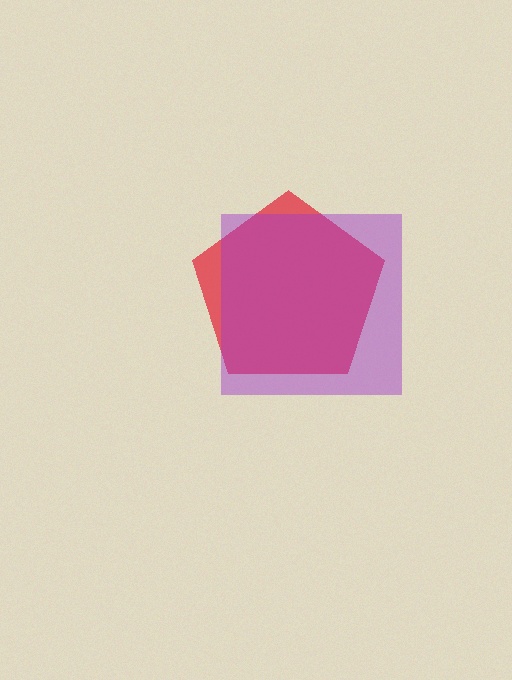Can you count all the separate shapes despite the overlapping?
Yes, there are 2 separate shapes.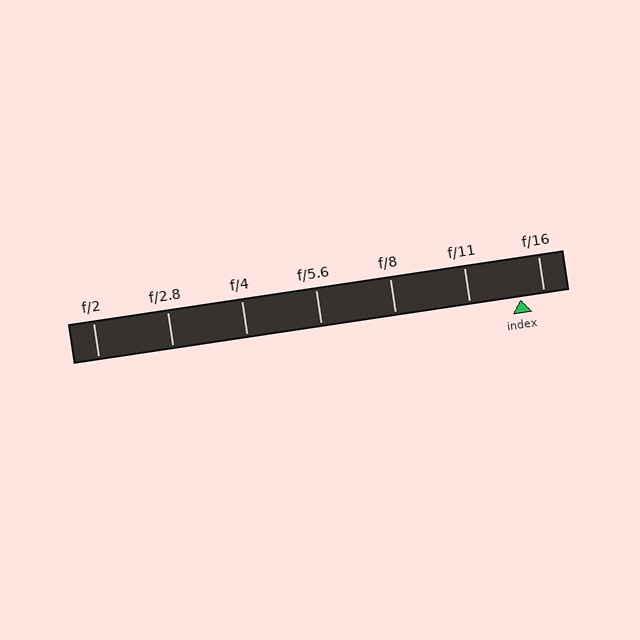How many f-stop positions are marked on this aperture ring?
There are 7 f-stop positions marked.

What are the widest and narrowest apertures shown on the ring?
The widest aperture shown is f/2 and the narrowest is f/16.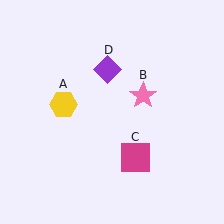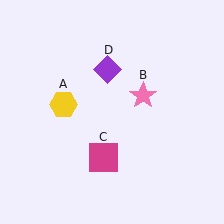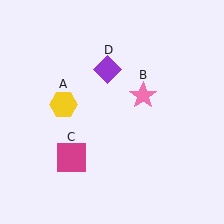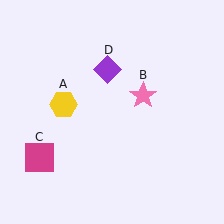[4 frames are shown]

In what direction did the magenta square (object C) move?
The magenta square (object C) moved left.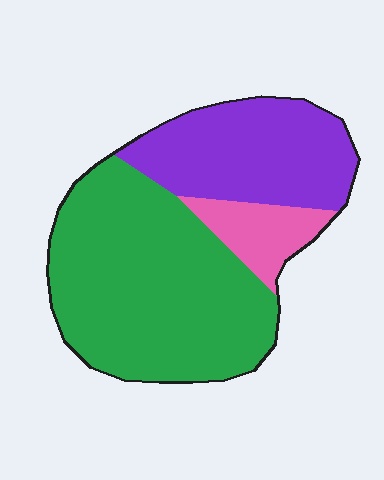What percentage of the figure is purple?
Purple takes up about one third (1/3) of the figure.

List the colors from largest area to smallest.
From largest to smallest: green, purple, pink.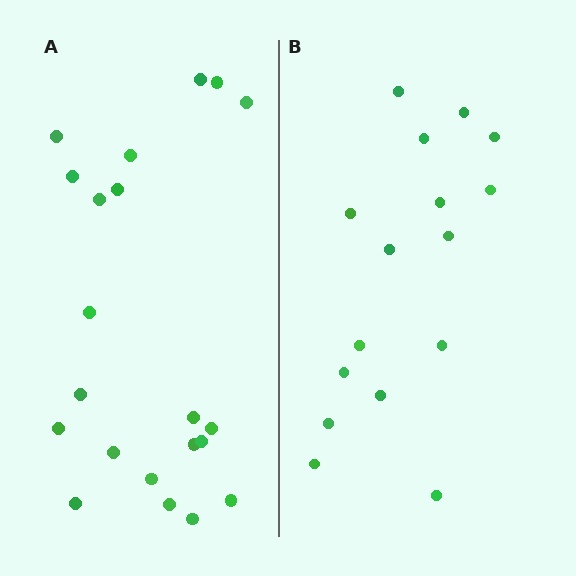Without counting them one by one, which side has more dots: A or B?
Region A (the left region) has more dots.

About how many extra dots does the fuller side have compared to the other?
Region A has about 5 more dots than region B.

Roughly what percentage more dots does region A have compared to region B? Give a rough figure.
About 30% more.